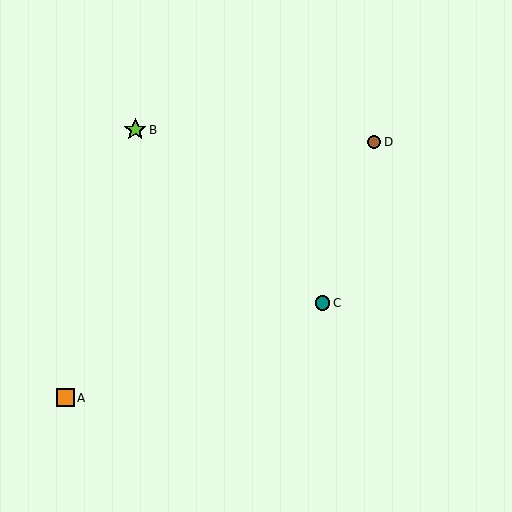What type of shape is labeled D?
Shape D is a brown circle.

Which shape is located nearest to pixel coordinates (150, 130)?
The lime star (labeled B) at (135, 130) is nearest to that location.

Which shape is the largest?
The lime star (labeled B) is the largest.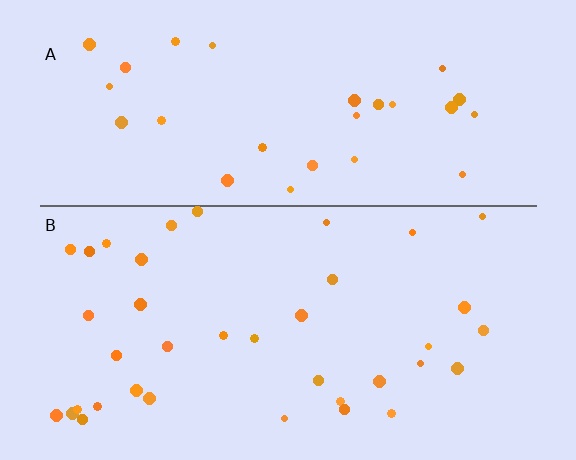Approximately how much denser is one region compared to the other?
Approximately 1.3× — region B over region A.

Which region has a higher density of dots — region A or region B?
B (the bottom).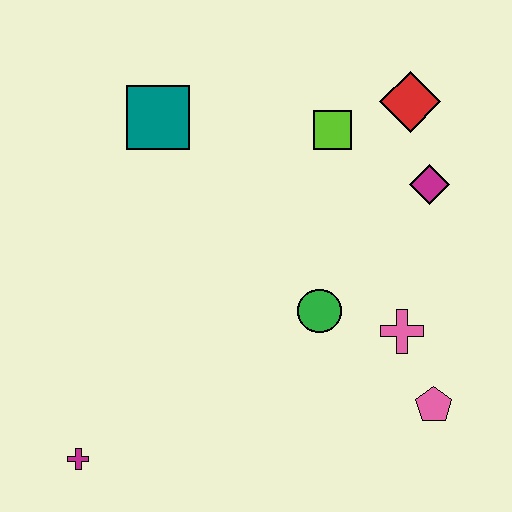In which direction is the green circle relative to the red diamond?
The green circle is below the red diamond.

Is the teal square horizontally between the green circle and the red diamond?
No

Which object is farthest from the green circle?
The magenta cross is farthest from the green circle.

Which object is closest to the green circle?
The pink cross is closest to the green circle.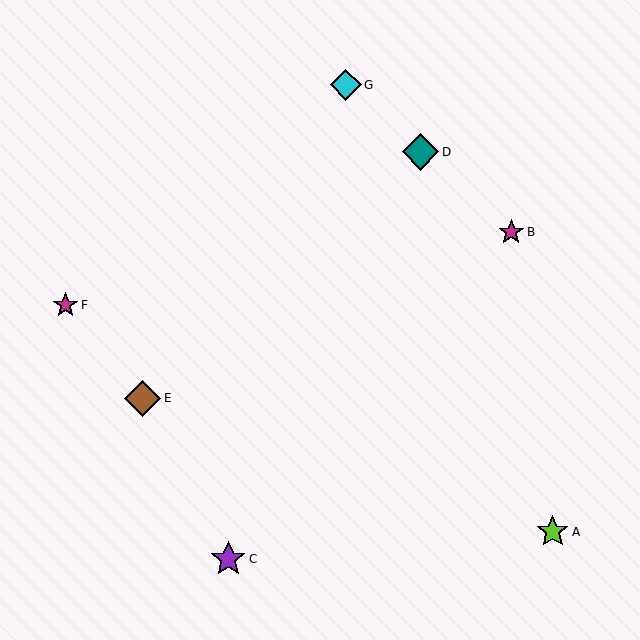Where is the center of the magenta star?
The center of the magenta star is at (66, 305).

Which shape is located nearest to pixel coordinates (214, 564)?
The purple star (labeled C) at (228, 559) is nearest to that location.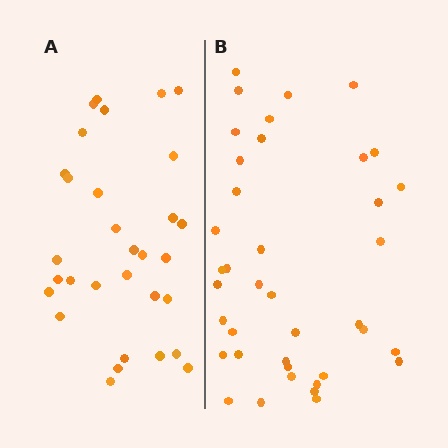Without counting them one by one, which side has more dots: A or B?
Region B (the right region) has more dots.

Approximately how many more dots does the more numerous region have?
Region B has roughly 8 or so more dots than region A.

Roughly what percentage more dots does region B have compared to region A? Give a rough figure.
About 25% more.